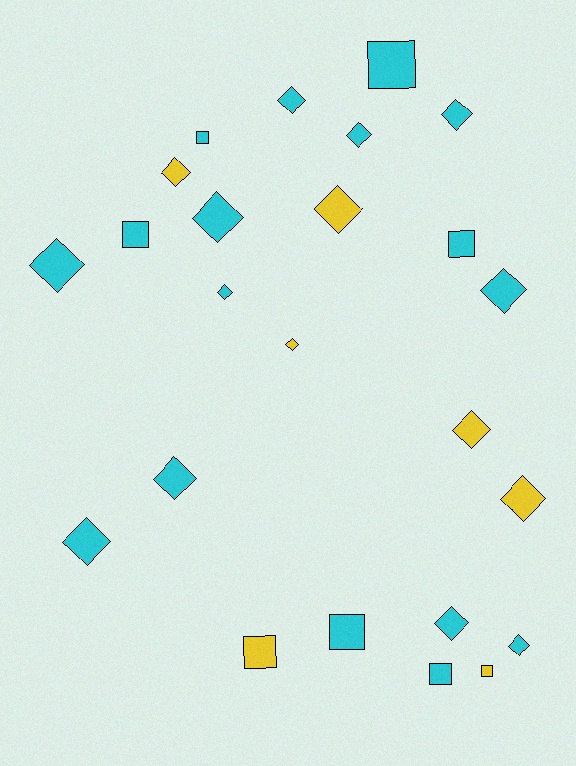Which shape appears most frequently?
Diamond, with 16 objects.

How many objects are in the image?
There are 24 objects.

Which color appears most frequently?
Cyan, with 17 objects.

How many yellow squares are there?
There are 2 yellow squares.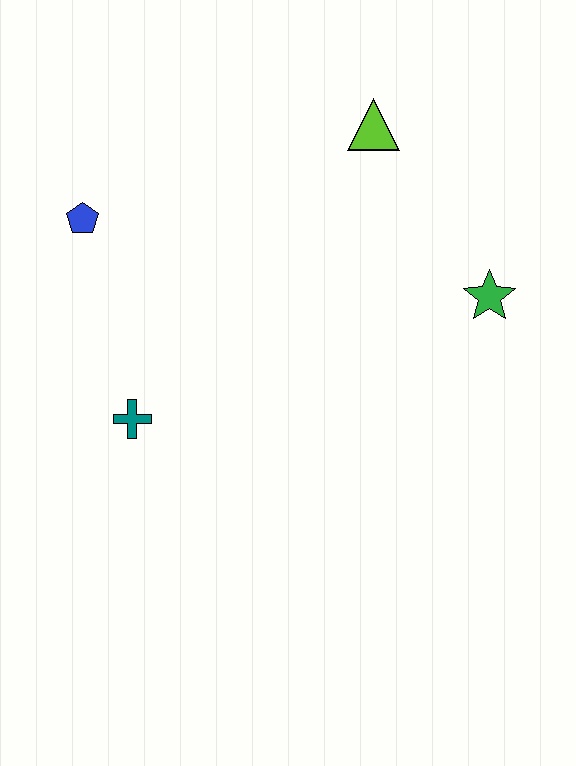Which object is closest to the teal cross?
The blue pentagon is closest to the teal cross.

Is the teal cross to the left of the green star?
Yes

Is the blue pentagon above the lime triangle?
No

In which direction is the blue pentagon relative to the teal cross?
The blue pentagon is above the teal cross.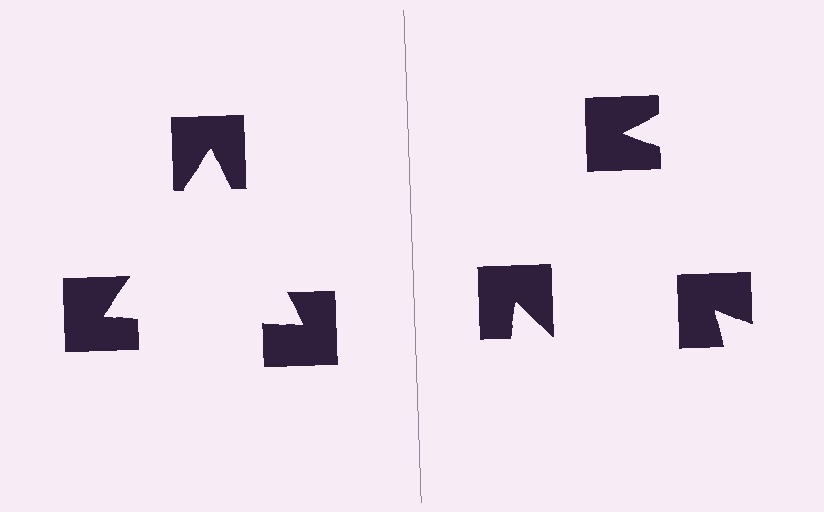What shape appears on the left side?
An illusory triangle.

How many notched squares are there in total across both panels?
6 — 3 on each side.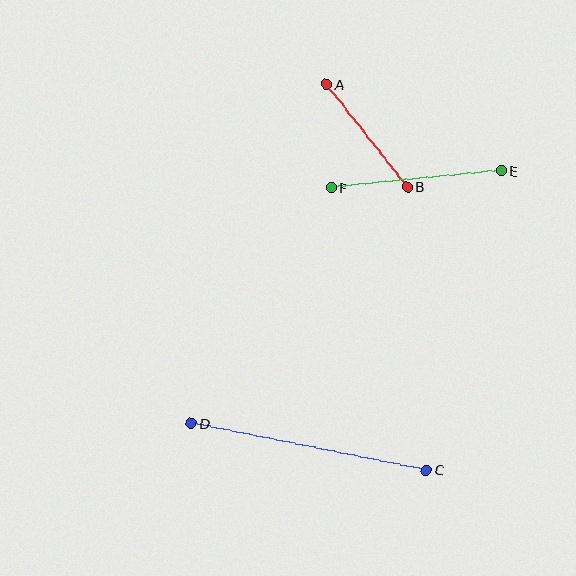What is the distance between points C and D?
The distance is approximately 239 pixels.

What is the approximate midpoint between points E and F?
The midpoint is at approximately (416, 179) pixels.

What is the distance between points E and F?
The distance is approximately 171 pixels.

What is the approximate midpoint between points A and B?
The midpoint is at approximately (367, 136) pixels.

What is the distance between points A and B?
The distance is approximately 130 pixels.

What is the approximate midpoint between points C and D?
The midpoint is at approximately (309, 447) pixels.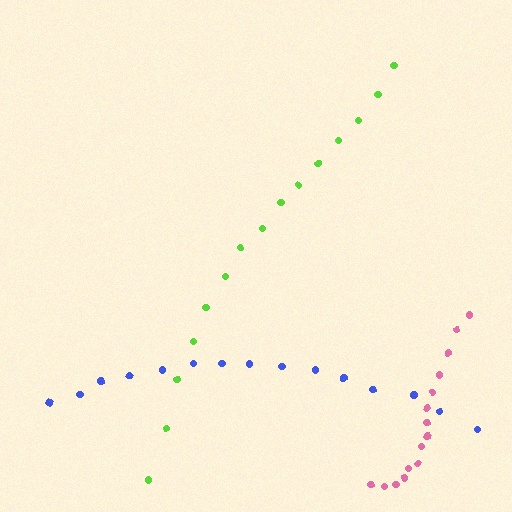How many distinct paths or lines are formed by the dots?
There are 3 distinct paths.